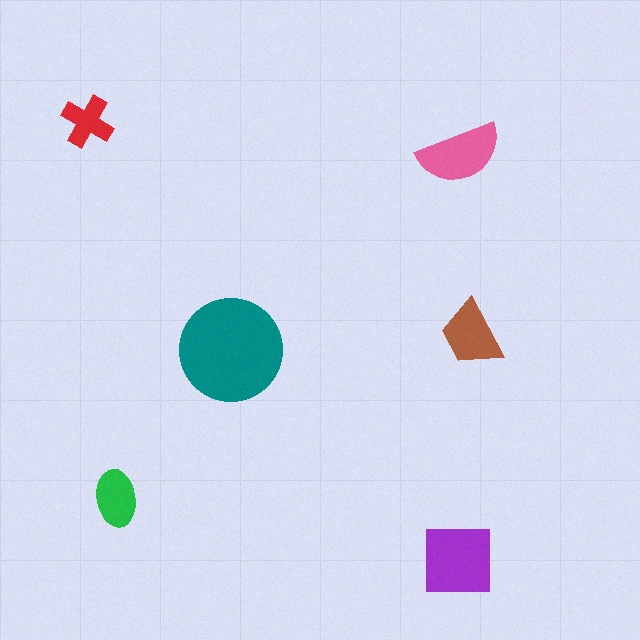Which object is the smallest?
The red cross.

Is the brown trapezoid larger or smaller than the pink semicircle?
Smaller.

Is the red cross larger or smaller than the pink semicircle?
Smaller.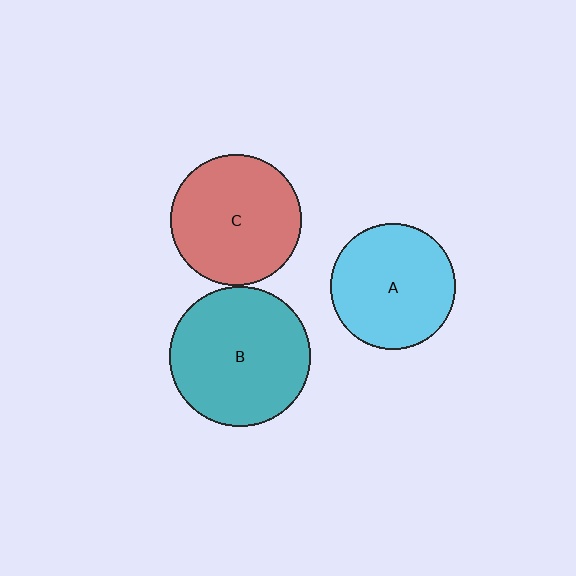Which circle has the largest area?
Circle B (teal).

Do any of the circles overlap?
No, none of the circles overlap.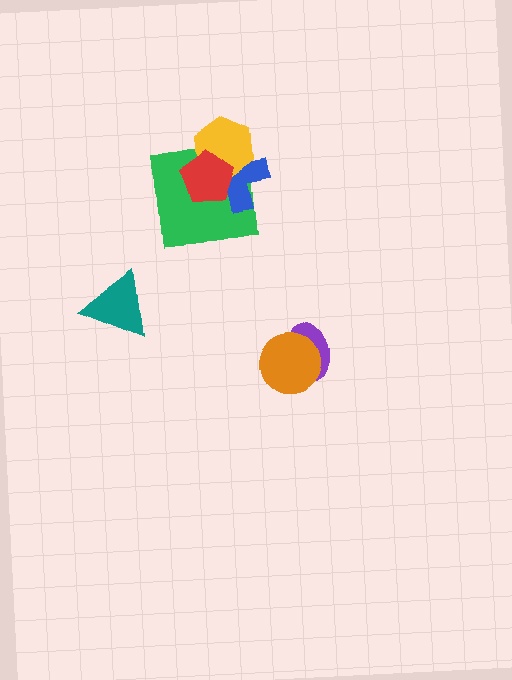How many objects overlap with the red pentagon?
3 objects overlap with the red pentagon.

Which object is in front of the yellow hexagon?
The red pentagon is in front of the yellow hexagon.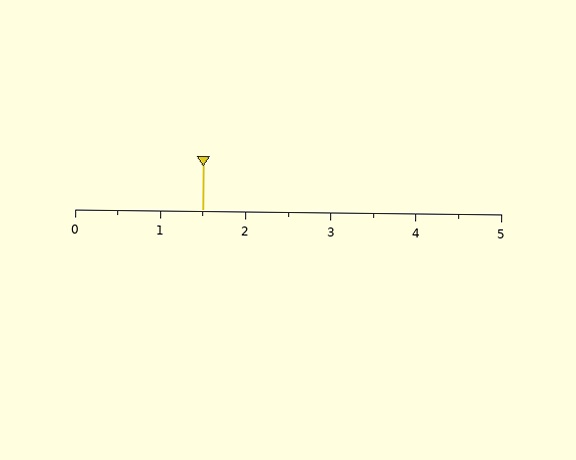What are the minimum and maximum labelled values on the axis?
The axis runs from 0 to 5.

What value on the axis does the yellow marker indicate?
The marker indicates approximately 1.5.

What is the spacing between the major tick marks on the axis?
The major ticks are spaced 1 apart.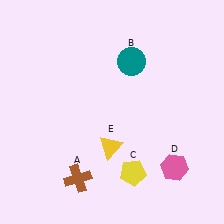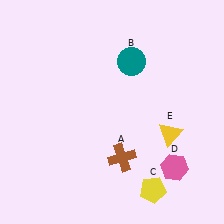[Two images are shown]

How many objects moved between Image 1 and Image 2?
3 objects moved between the two images.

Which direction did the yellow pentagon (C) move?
The yellow pentagon (C) moved right.